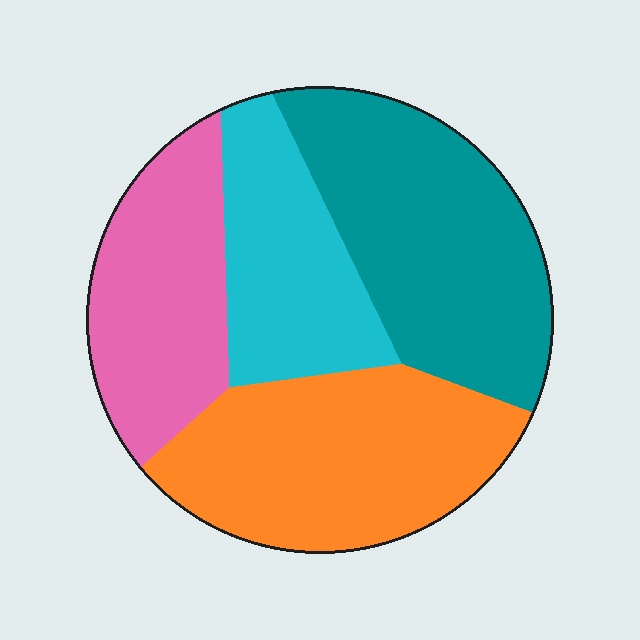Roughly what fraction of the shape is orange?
Orange takes up between a sixth and a third of the shape.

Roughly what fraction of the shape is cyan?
Cyan covers 19% of the shape.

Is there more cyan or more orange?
Orange.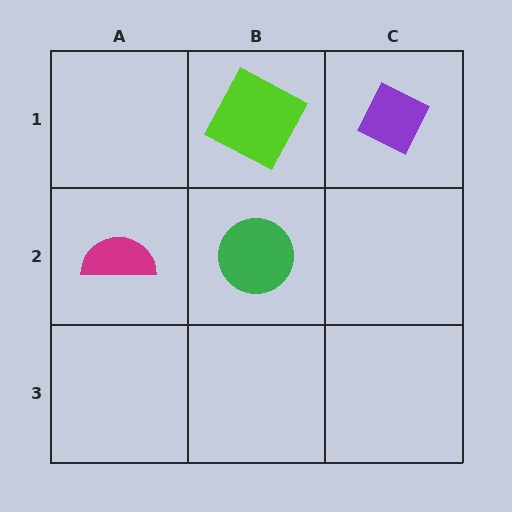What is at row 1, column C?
A purple diamond.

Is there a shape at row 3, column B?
No, that cell is empty.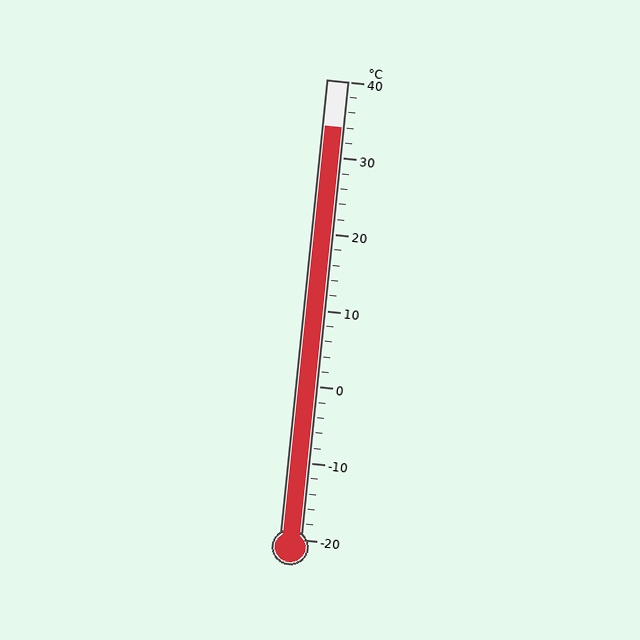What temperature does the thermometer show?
The thermometer shows approximately 34°C.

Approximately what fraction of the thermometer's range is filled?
The thermometer is filled to approximately 90% of its range.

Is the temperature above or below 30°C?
The temperature is above 30°C.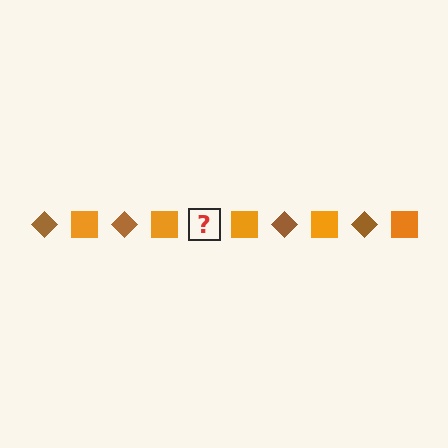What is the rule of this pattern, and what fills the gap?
The rule is that the pattern alternates between brown diamond and orange square. The gap should be filled with a brown diamond.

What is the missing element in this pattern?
The missing element is a brown diamond.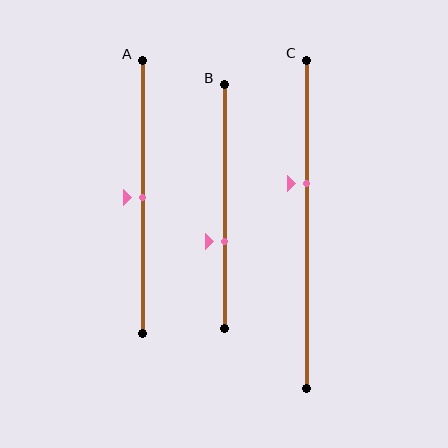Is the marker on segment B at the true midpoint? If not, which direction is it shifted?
No, the marker on segment B is shifted downward by about 14% of the segment length.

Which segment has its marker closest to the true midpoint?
Segment A has its marker closest to the true midpoint.